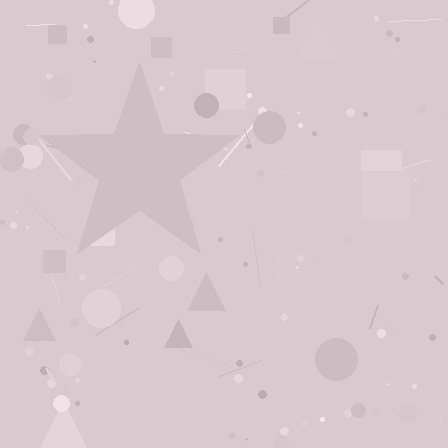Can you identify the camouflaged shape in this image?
The camouflaged shape is a star.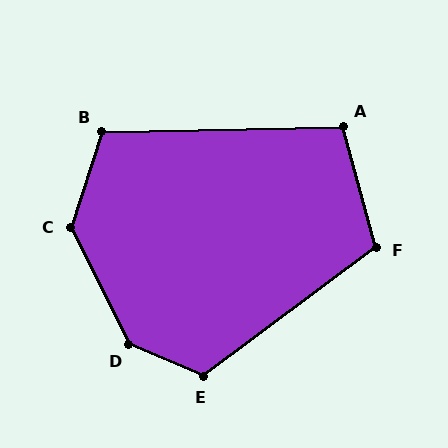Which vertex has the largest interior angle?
D, at approximately 139 degrees.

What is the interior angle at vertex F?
Approximately 112 degrees (obtuse).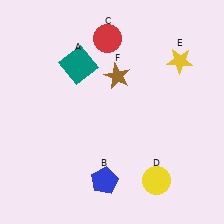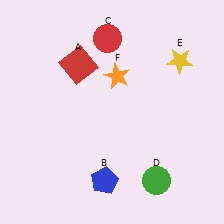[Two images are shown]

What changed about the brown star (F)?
In Image 1, F is brown. In Image 2, it changed to orange.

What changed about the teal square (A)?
In Image 1, A is teal. In Image 2, it changed to red.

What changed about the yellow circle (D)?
In Image 1, D is yellow. In Image 2, it changed to green.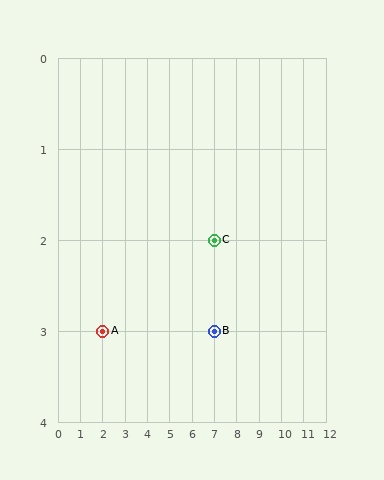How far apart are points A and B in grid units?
Points A and B are 5 columns apart.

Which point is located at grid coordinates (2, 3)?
Point A is at (2, 3).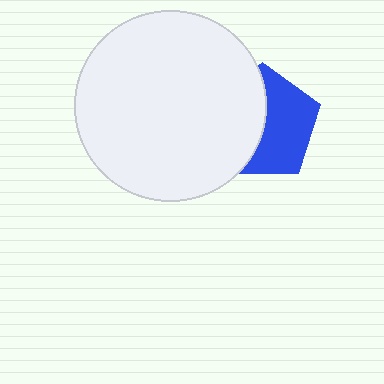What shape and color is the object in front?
The object in front is a white circle.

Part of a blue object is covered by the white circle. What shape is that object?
It is a pentagon.